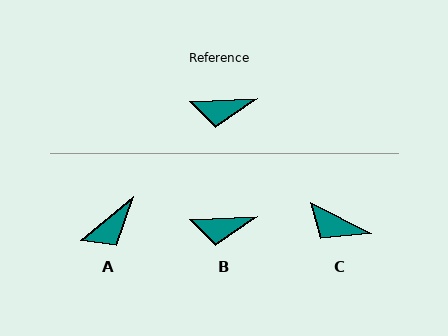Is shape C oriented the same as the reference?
No, it is off by about 29 degrees.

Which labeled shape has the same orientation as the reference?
B.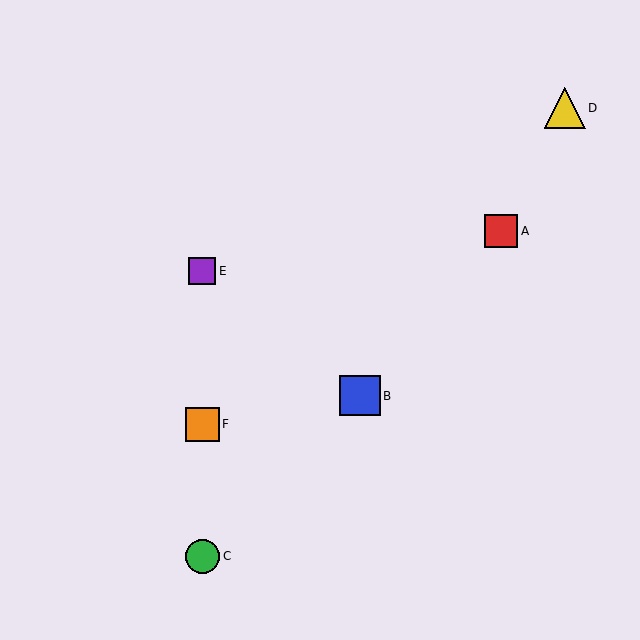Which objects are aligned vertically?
Objects C, E, F are aligned vertically.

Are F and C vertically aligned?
Yes, both are at x≈202.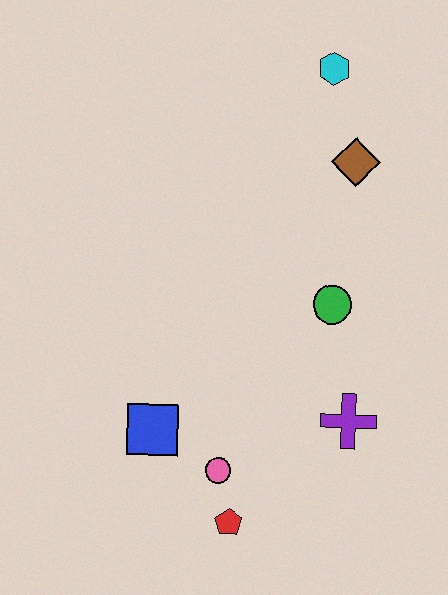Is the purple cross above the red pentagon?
Yes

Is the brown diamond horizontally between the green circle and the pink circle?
No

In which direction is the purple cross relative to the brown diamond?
The purple cross is below the brown diamond.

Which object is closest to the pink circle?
The red pentagon is closest to the pink circle.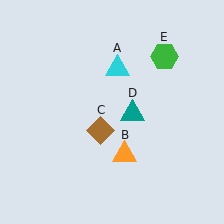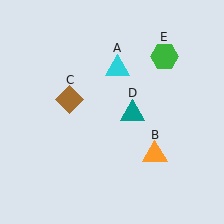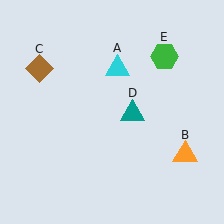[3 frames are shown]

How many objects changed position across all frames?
2 objects changed position: orange triangle (object B), brown diamond (object C).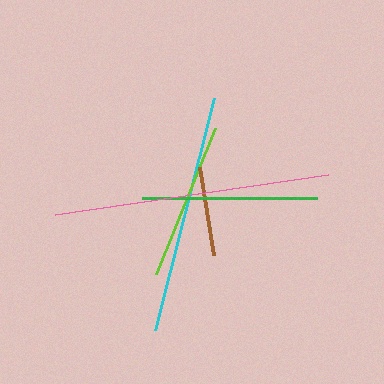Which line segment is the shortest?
The brown line is the shortest at approximately 89 pixels.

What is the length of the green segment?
The green segment is approximately 175 pixels long.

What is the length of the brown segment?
The brown segment is approximately 89 pixels long.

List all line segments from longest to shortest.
From longest to shortest: pink, cyan, green, lime, brown.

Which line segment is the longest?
The pink line is the longest at approximately 276 pixels.